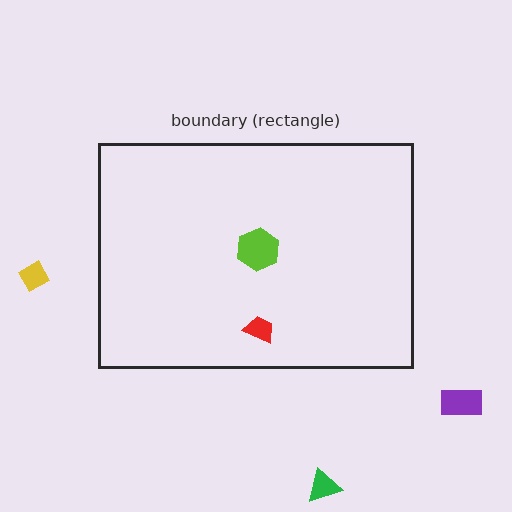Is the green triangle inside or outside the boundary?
Outside.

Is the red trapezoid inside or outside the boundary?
Inside.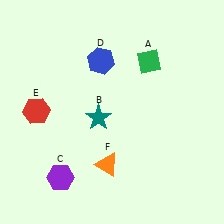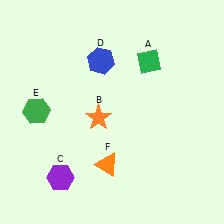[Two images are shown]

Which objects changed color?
B changed from teal to orange. E changed from red to green.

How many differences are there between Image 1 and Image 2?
There are 2 differences between the two images.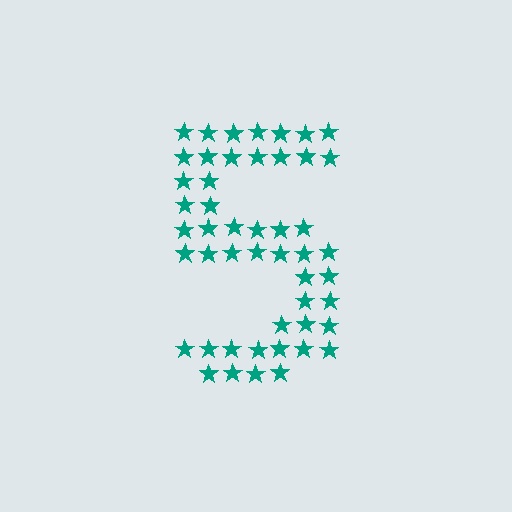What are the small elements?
The small elements are stars.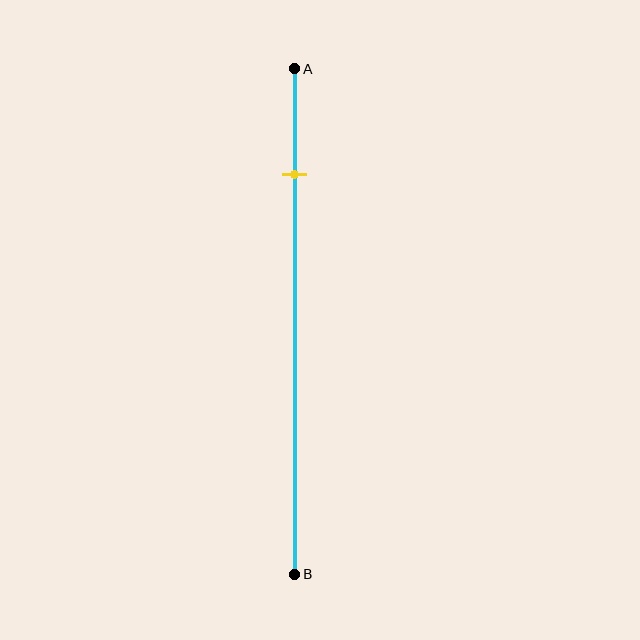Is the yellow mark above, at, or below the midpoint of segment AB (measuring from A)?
The yellow mark is above the midpoint of segment AB.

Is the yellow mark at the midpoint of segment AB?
No, the mark is at about 20% from A, not at the 50% midpoint.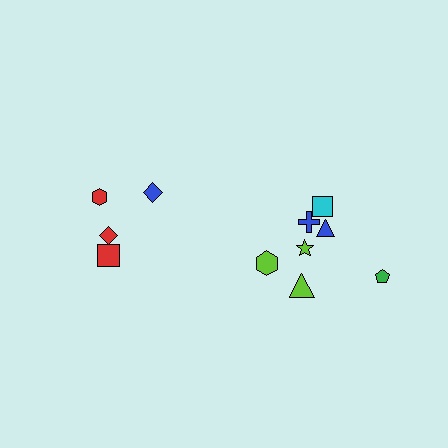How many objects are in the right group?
There are 7 objects.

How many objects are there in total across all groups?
There are 11 objects.